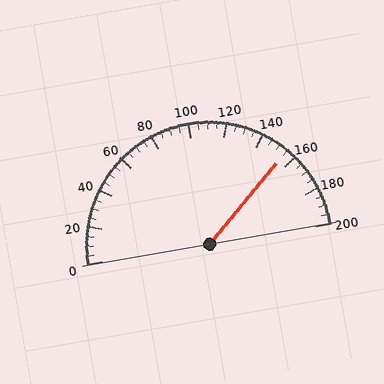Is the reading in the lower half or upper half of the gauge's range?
The reading is in the upper half of the range (0 to 200).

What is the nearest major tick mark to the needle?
The nearest major tick mark is 160.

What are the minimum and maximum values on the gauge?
The gauge ranges from 0 to 200.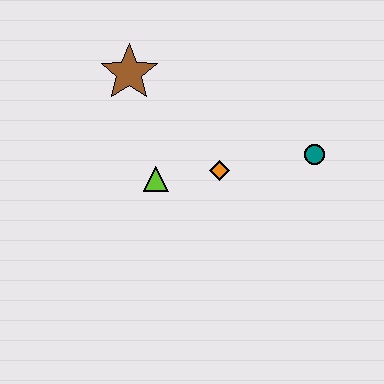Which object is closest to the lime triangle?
The orange diamond is closest to the lime triangle.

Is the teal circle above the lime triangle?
Yes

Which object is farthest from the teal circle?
The brown star is farthest from the teal circle.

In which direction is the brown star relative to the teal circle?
The brown star is to the left of the teal circle.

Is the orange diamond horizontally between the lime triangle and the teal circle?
Yes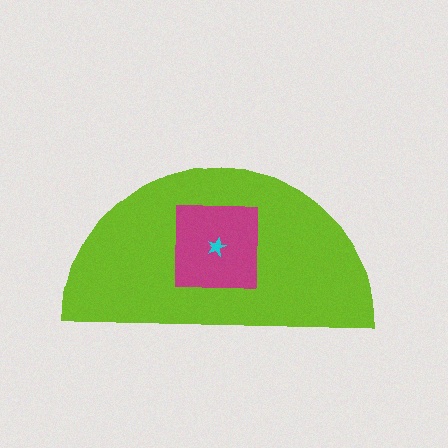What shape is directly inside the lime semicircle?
The magenta square.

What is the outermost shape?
The lime semicircle.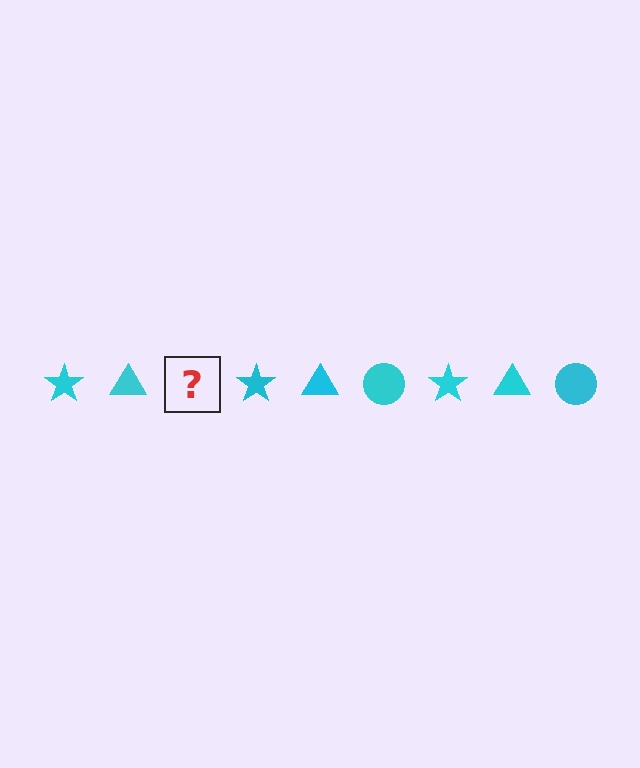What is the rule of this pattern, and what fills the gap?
The rule is that the pattern cycles through star, triangle, circle shapes in cyan. The gap should be filled with a cyan circle.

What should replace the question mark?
The question mark should be replaced with a cyan circle.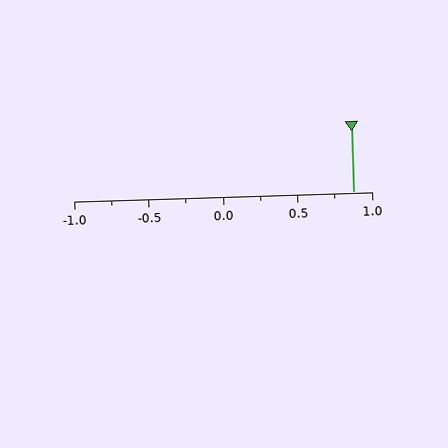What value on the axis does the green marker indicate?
The marker indicates approximately 0.88.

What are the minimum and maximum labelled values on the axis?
The axis runs from -1.0 to 1.0.